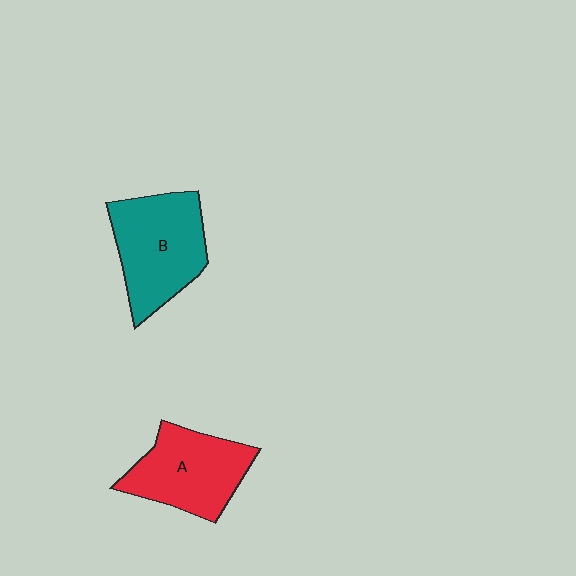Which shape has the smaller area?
Shape A (red).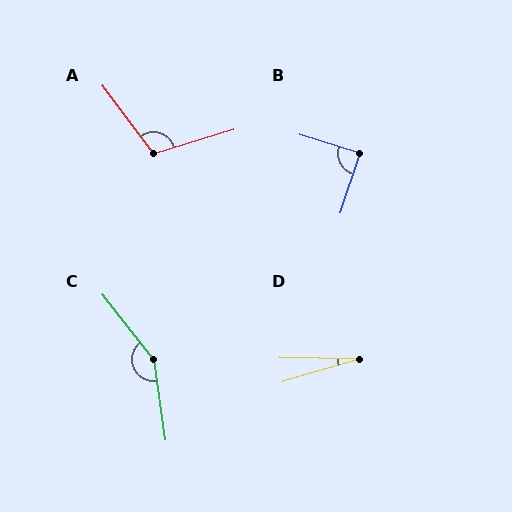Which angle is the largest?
C, at approximately 150 degrees.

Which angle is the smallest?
D, at approximately 18 degrees.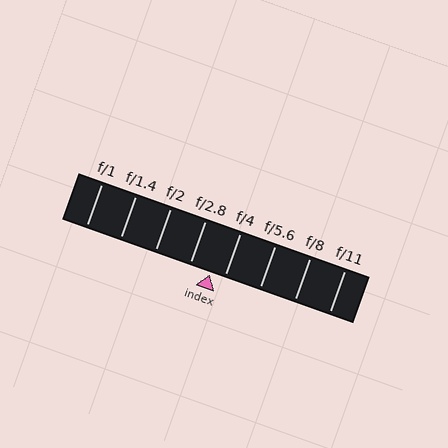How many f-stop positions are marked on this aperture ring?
There are 8 f-stop positions marked.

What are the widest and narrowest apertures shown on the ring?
The widest aperture shown is f/1 and the narrowest is f/11.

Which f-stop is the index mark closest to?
The index mark is closest to f/4.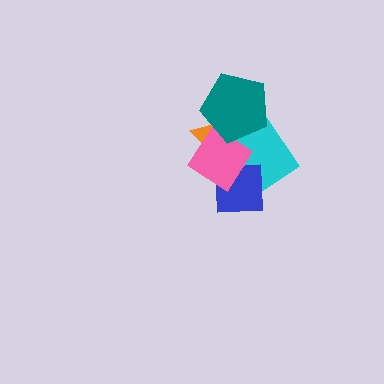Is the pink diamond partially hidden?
Yes, it is partially covered by another shape.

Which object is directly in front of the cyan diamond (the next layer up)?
The blue square is directly in front of the cyan diamond.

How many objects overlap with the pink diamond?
4 objects overlap with the pink diamond.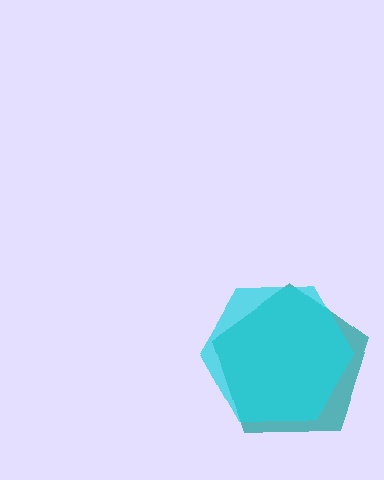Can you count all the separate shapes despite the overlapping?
Yes, there are 2 separate shapes.